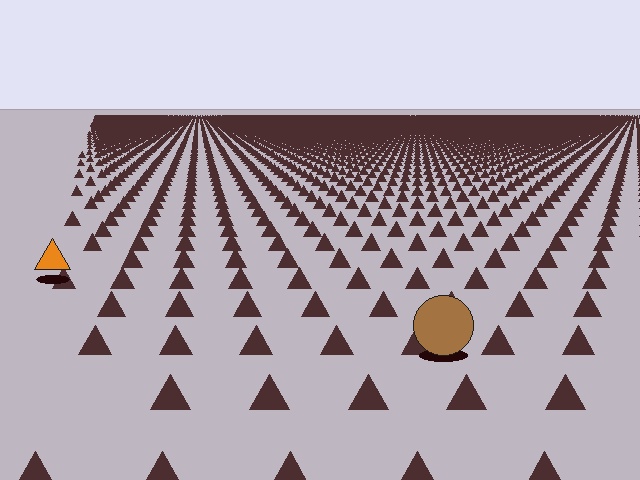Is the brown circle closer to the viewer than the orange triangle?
Yes. The brown circle is closer — you can tell from the texture gradient: the ground texture is coarser near it.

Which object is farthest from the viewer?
The orange triangle is farthest from the viewer. It appears smaller and the ground texture around it is denser.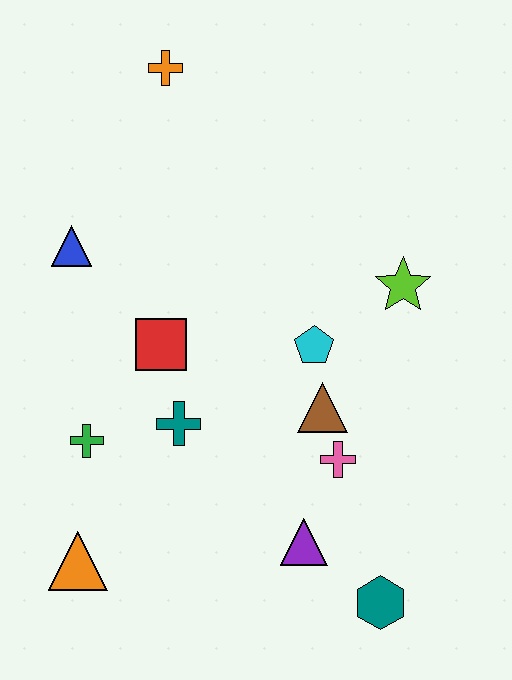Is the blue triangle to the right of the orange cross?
No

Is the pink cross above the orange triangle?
Yes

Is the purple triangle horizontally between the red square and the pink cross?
Yes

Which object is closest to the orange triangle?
The green cross is closest to the orange triangle.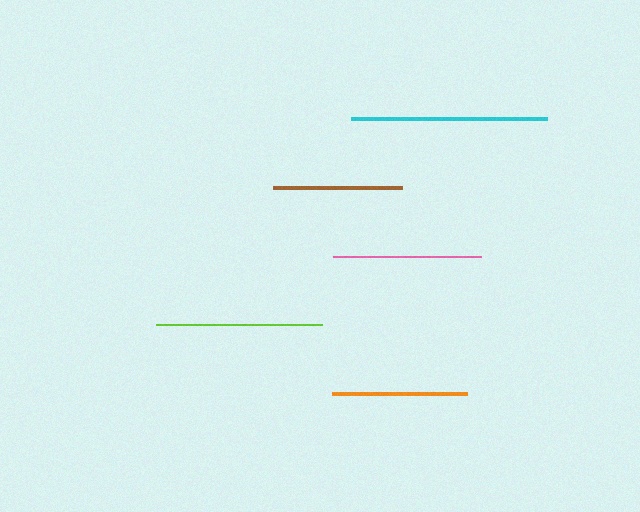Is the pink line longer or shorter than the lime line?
The lime line is longer than the pink line.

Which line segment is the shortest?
The brown line is the shortest at approximately 129 pixels.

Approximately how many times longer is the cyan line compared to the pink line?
The cyan line is approximately 1.3 times the length of the pink line.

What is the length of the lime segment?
The lime segment is approximately 165 pixels long.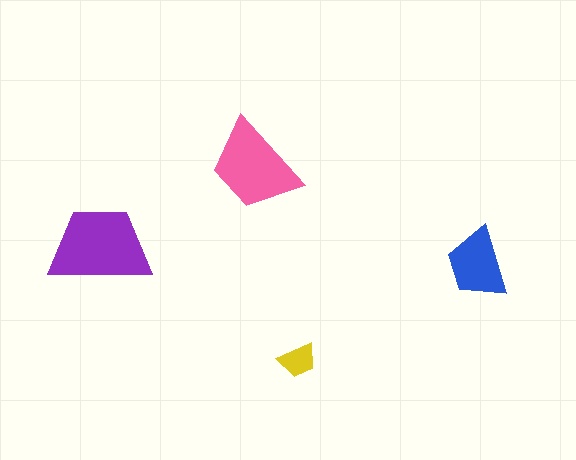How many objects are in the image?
There are 4 objects in the image.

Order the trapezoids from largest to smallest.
the purple one, the pink one, the blue one, the yellow one.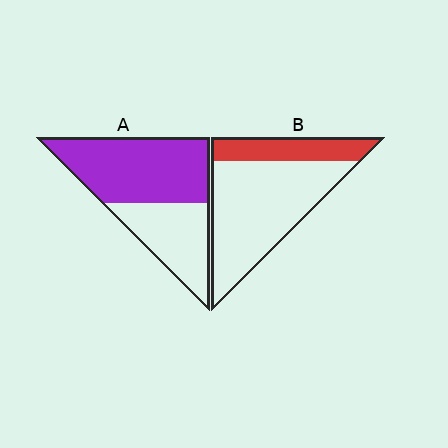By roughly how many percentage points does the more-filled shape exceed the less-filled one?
By roughly 35 percentage points (A over B).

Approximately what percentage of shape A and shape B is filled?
A is approximately 60% and B is approximately 25%.